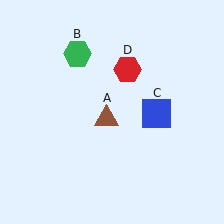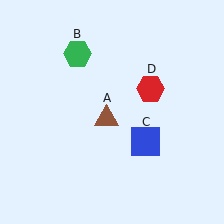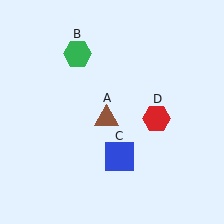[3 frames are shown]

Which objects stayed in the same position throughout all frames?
Brown triangle (object A) and green hexagon (object B) remained stationary.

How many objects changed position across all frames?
2 objects changed position: blue square (object C), red hexagon (object D).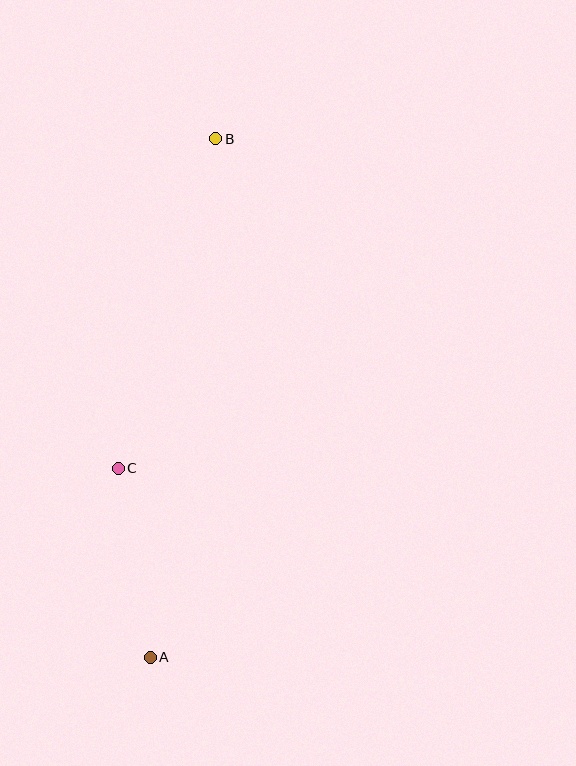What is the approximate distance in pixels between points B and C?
The distance between B and C is approximately 344 pixels.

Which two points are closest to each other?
Points A and C are closest to each other.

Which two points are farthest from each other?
Points A and B are farthest from each other.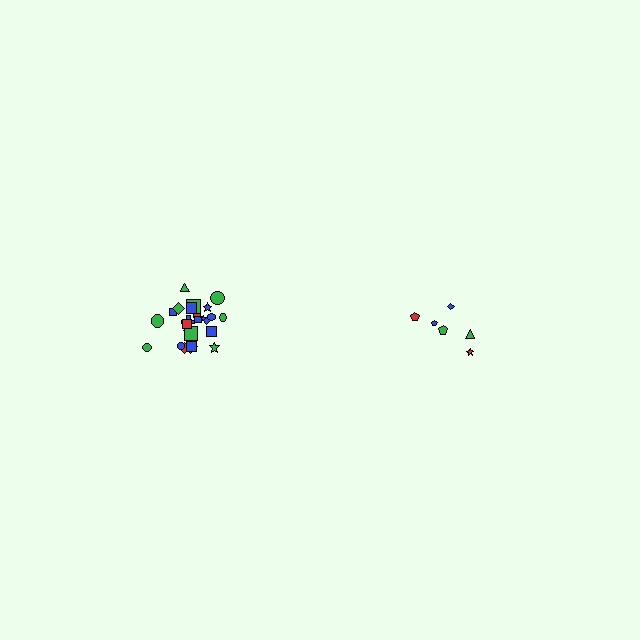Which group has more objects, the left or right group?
The left group.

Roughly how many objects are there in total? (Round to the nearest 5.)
Roughly 30 objects in total.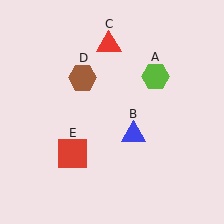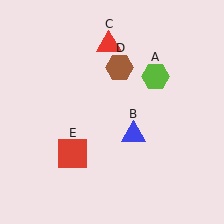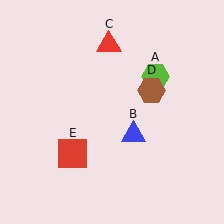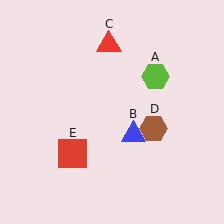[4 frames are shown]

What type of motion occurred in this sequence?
The brown hexagon (object D) rotated clockwise around the center of the scene.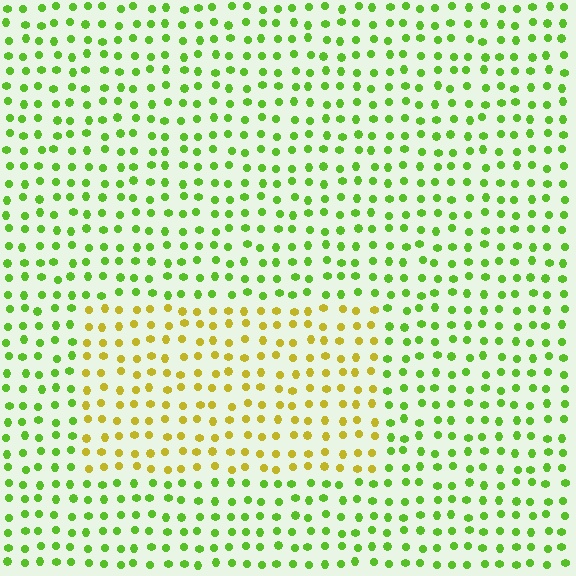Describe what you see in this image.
The image is filled with small lime elements in a uniform arrangement. A rectangle-shaped region is visible where the elements are tinted to a slightly different hue, forming a subtle color boundary.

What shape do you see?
I see a rectangle.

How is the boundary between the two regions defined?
The boundary is defined purely by a slight shift in hue (about 45 degrees). Spacing, size, and orientation are identical on both sides.